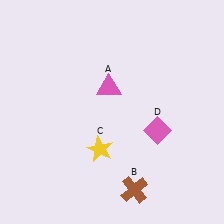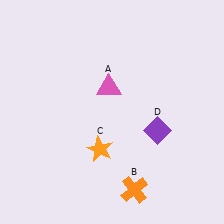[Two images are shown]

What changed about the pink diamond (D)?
In Image 1, D is pink. In Image 2, it changed to purple.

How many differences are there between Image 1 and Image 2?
There are 3 differences between the two images.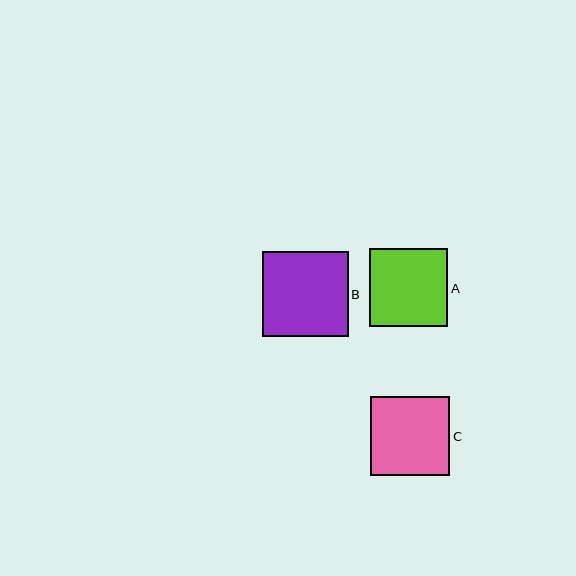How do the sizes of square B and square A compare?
Square B and square A are approximately the same size.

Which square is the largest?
Square B is the largest with a size of approximately 86 pixels.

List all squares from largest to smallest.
From largest to smallest: B, C, A.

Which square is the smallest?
Square A is the smallest with a size of approximately 78 pixels.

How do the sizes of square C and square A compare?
Square C and square A are approximately the same size.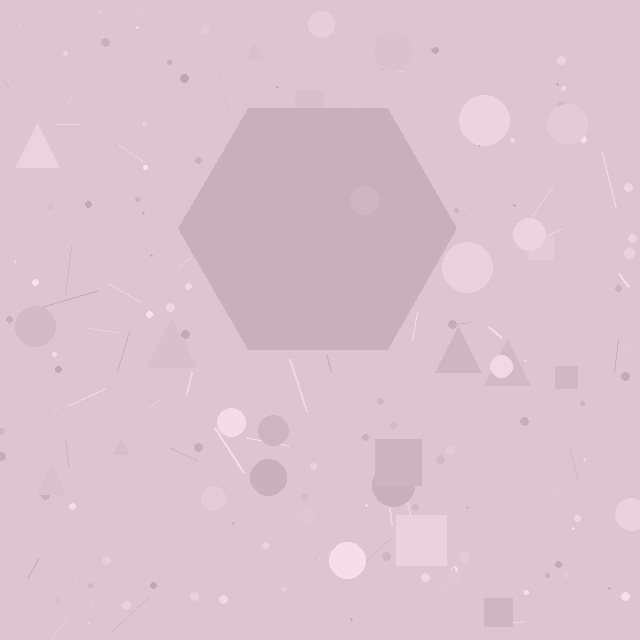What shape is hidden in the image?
A hexagon is hidden in the image.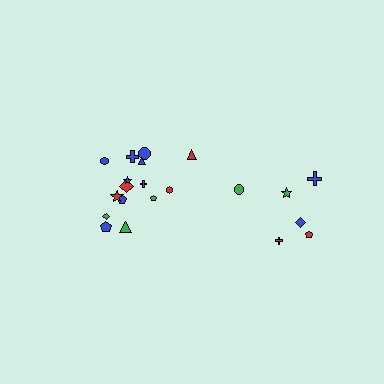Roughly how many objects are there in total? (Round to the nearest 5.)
Roughly 20 objects in total.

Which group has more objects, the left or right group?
The left group.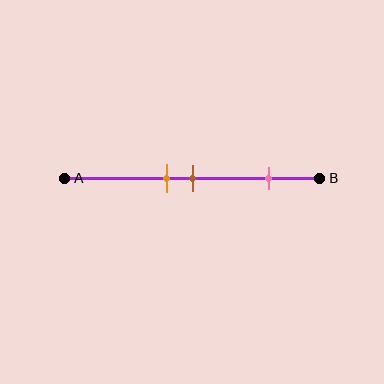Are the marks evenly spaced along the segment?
No, the marks are not evenly spaced.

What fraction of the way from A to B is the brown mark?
The brown mark is approximately 50% (0.5) of the way from A to B.